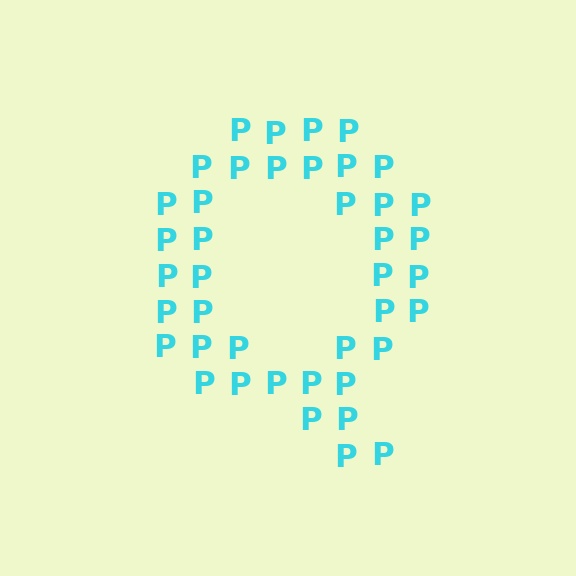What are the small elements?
The small elements are letter P's.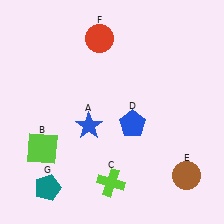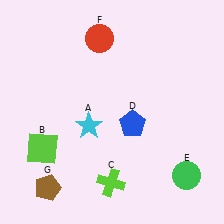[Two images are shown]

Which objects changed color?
A changed from blue to cyan. E changed from brown to green. G changed from teal to brown.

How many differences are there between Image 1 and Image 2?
There are 3 differences between the two images.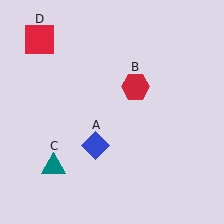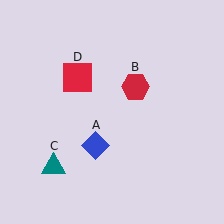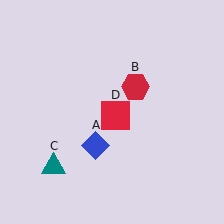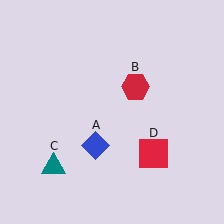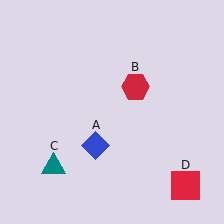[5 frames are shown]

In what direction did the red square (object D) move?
The red square (object D) moved down and to the right.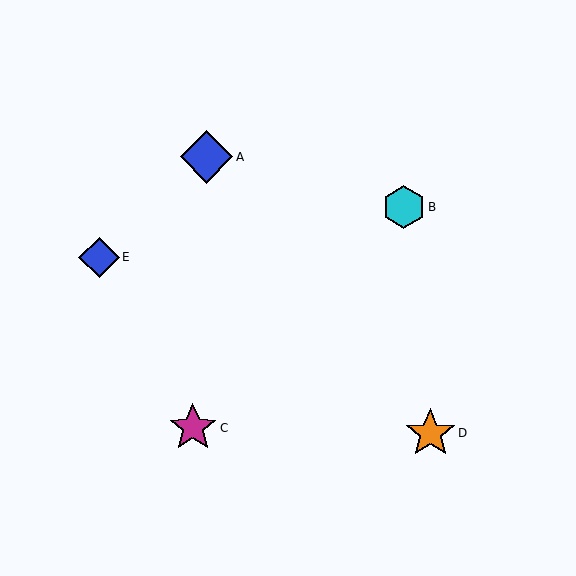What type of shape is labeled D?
Shape D is an orange star.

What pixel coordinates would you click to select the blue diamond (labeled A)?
Click at (206, 157) to select the blue diamond A.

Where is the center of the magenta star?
The center of the magenta star is at (193, 428).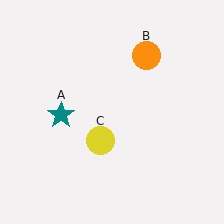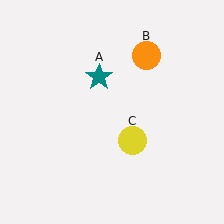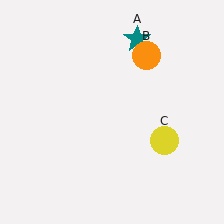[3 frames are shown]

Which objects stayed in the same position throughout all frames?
Orange circle (object B) remained stationary.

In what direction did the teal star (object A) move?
The teal star (object A) moved up and to the right.